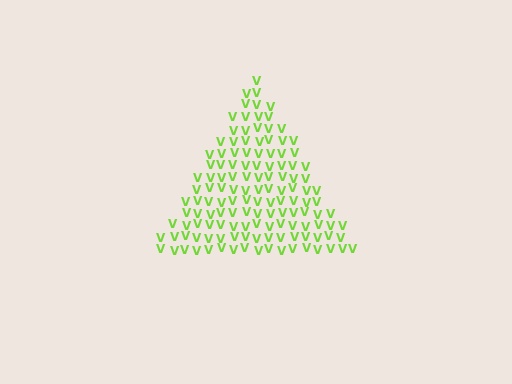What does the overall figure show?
The overall figure shows a triangle.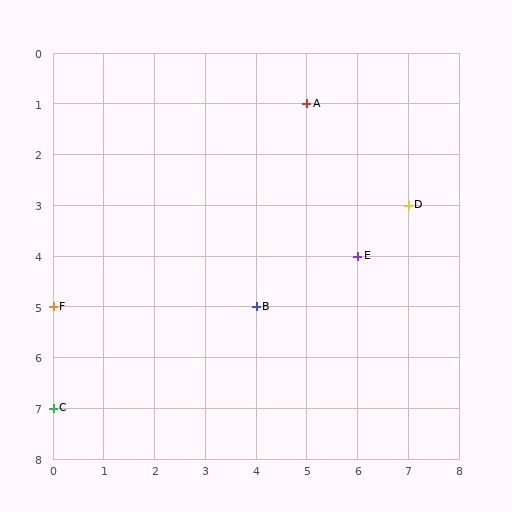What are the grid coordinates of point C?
Point C is at grid coordinates (0, 7).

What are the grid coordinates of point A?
Point A is at grid coordinates (5, 1).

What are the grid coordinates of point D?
Point D is at grid coordinates (7, 3).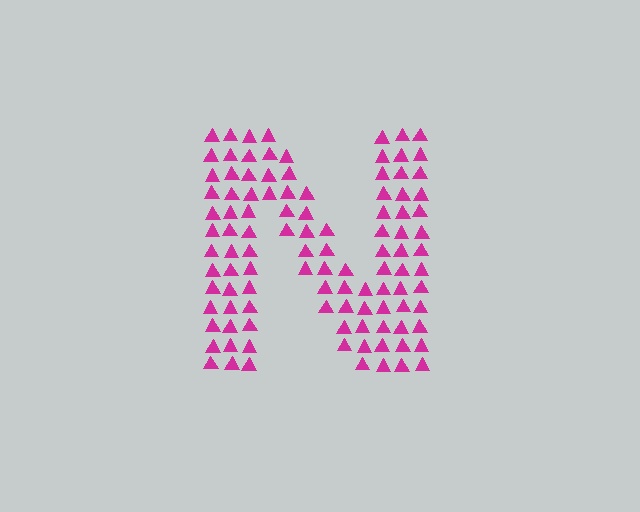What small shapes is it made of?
It is made of small triangles.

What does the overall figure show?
The overall figure shows the letter N.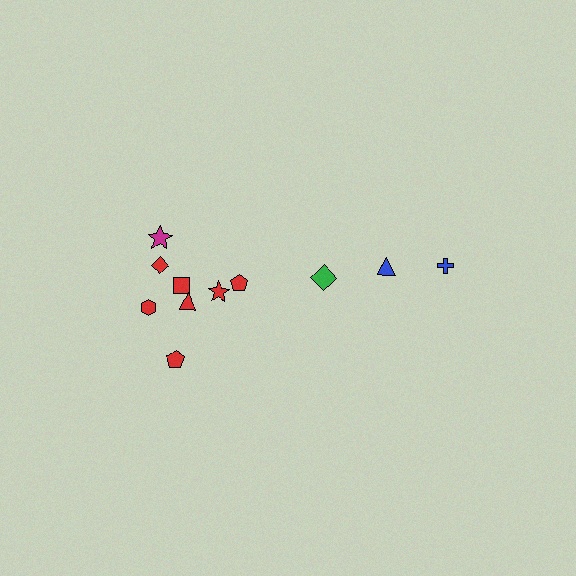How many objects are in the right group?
There are 3 objects.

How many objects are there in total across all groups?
There are 11 objects.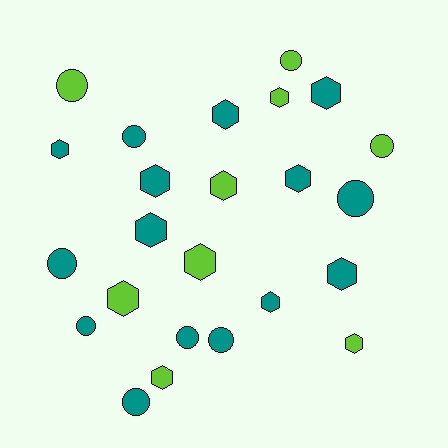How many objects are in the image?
There are 24 objects.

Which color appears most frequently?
Teal, with 15 objects.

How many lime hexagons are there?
There are 6 lime hexagons.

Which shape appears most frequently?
Hexagon, with 14 objects.